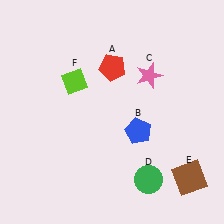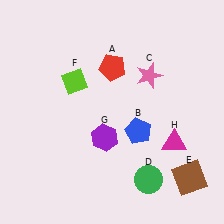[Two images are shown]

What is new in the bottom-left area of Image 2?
A purple hexagon (G) was added in the bottom-left area of Image 2.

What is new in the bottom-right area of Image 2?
A magenta triangle (H) was added in the bottom-right area of Image 2.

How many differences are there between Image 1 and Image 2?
There are 2 differences between the two images.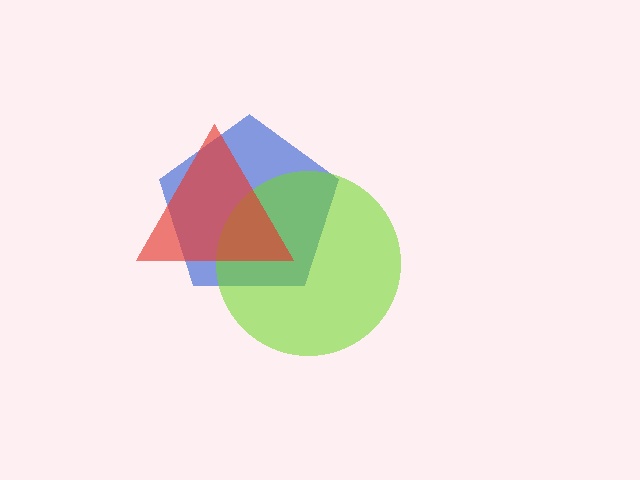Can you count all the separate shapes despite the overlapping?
Yes, there are 3 separate shapes.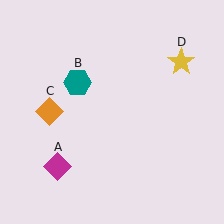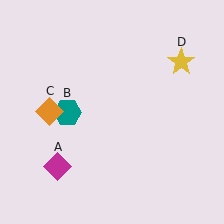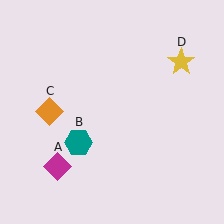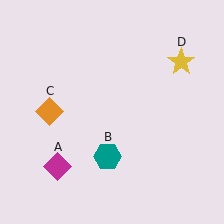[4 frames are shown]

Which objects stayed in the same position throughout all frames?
Magenta diamond (object A) and orange diamond (object C) and yellow star (object D) remained stationary.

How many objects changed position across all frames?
1 object changed position: teal hexagon (object B).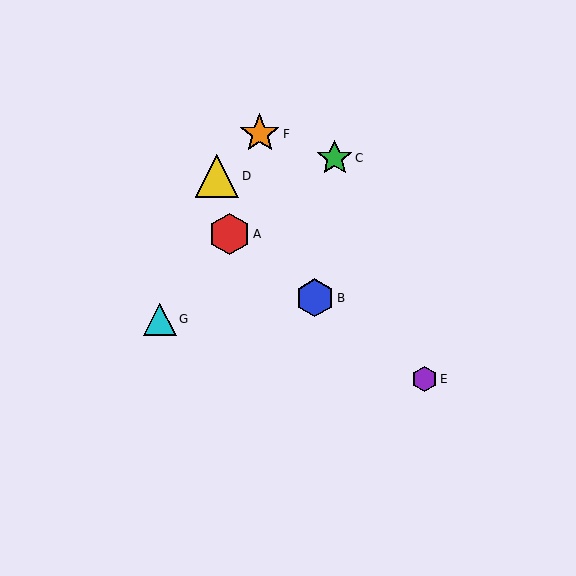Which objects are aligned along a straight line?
Objects A, B, E are aligned along a straight line.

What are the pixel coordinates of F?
Object F is at (260, 134).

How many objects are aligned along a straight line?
3 objects (A, B, E) are aligned along a straight line.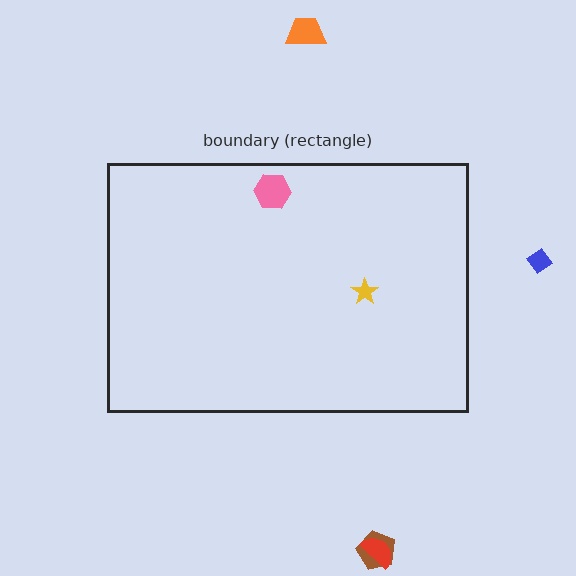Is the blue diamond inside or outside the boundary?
Outside.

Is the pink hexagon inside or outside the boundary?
Inside.